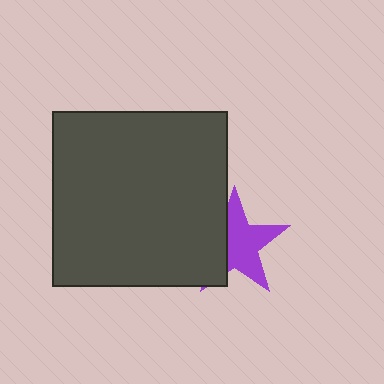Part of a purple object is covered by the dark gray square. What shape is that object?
It is a star.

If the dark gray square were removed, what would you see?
You would see the complete purple star.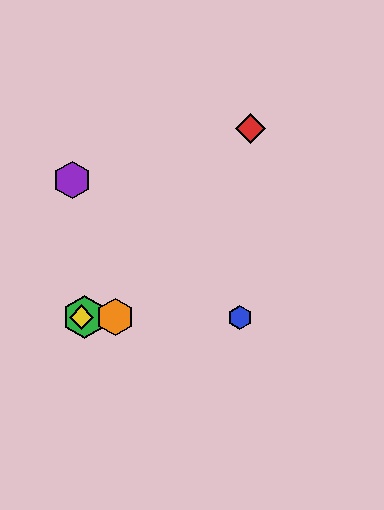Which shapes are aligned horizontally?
The blue hexagon, the green hexagon, the yellow diamond, the orange hexagon are aligned horizontally.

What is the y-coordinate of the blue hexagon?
The blue hexagon is at y≈317.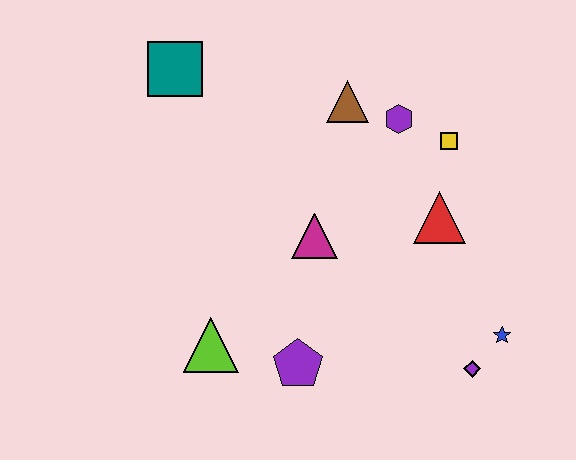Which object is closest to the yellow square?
The purple hexagon is closest to the yellow square.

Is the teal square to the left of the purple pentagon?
Yes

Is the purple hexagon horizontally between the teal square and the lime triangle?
No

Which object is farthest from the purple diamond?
The teal square is farthest from the purple diamond.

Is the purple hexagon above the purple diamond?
Yes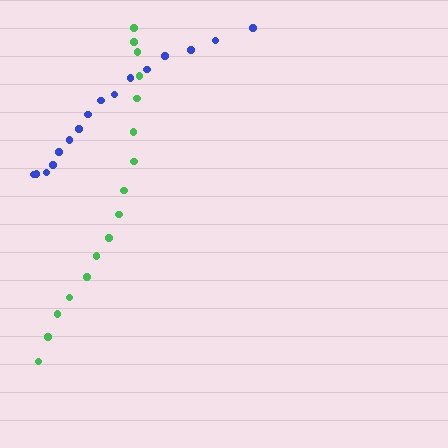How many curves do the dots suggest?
There are 2 distinct paths.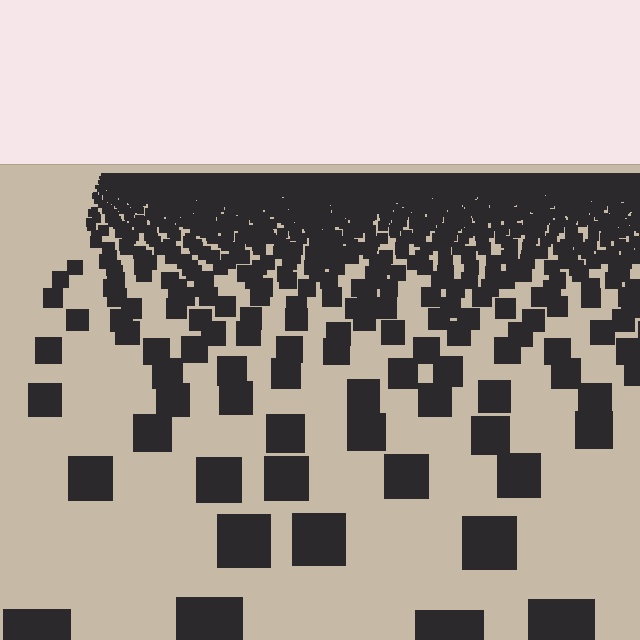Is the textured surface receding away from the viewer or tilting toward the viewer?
The surface is receding away from the viewer. Texture elements get smaller and denser toward the top.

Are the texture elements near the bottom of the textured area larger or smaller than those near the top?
Larger. Near the bottom, elements are closer to the viewer and appear at a bigger on-screen size.